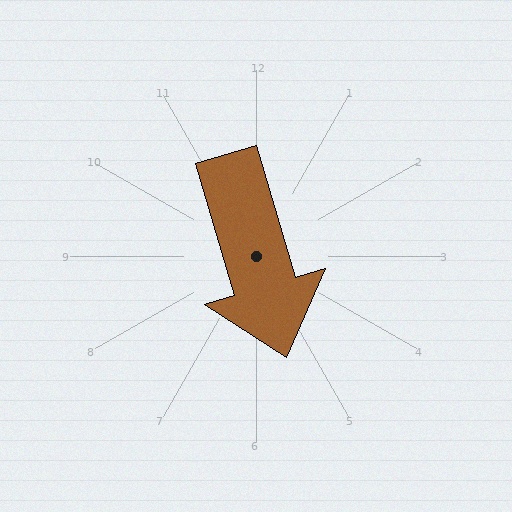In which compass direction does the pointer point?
South.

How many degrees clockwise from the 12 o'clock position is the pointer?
Approximately 163 degrees.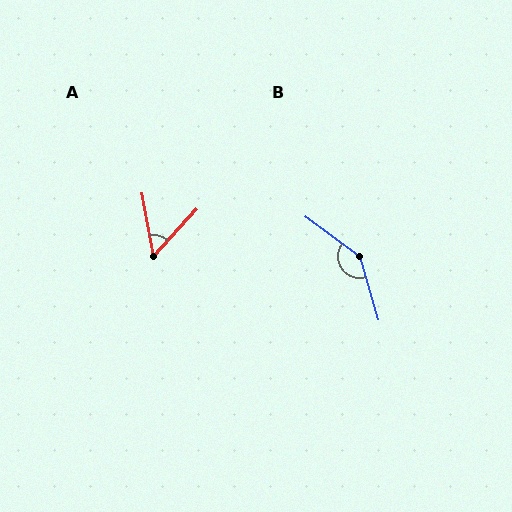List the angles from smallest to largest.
A (53°), B (143°).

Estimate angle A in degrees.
Approximately 53 degrees.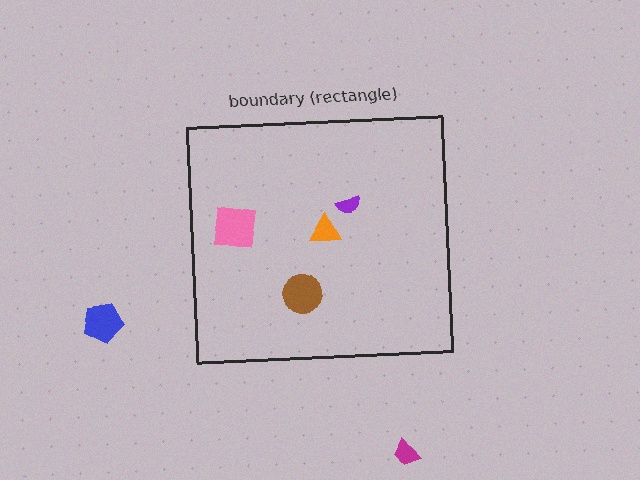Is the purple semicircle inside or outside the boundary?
Inside.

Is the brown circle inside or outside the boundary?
Inside.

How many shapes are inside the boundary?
4 inside, 2 outside.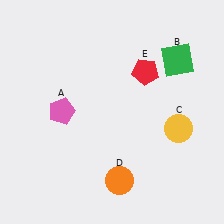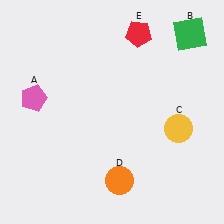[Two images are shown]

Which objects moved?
The objects that moved are: the pink pentagon (A), the green square (B), the red pentagon (E).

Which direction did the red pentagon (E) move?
The red pentagon (E) moved up.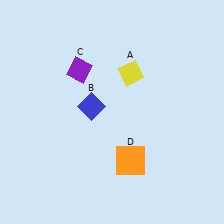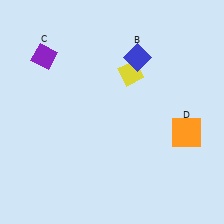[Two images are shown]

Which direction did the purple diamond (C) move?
The purple diamond (C) moved left.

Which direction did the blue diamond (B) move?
The blue diamond (B) moved up.